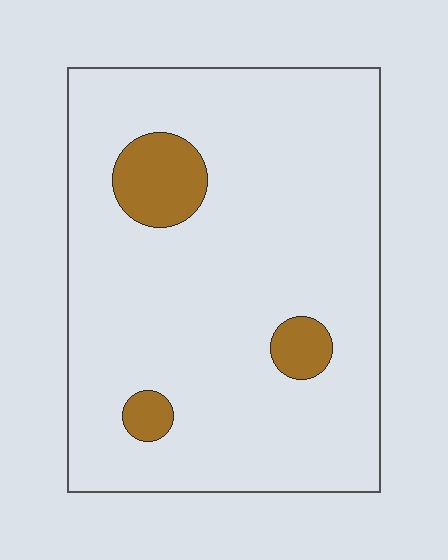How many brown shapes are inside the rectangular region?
3.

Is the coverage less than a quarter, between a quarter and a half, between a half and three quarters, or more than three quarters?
Less than a quarter.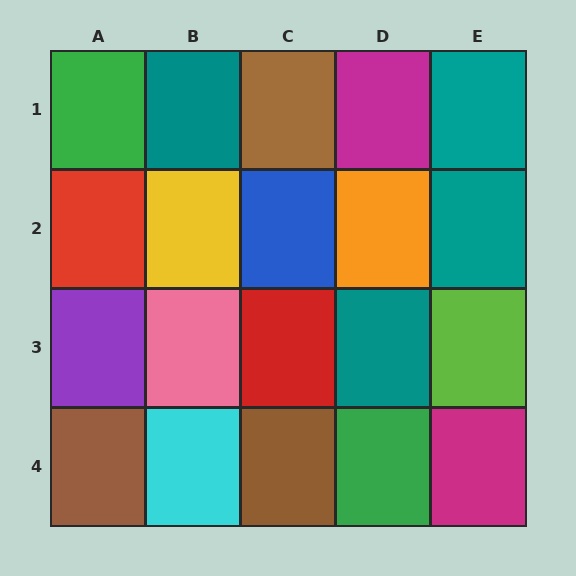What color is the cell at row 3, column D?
Teal.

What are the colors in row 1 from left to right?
Green, teal, brown, magenta, teal.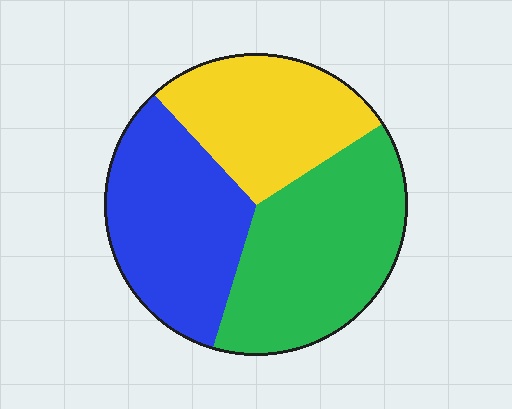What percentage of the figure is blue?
Blue covers about 35% of the figure.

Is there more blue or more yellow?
Blue.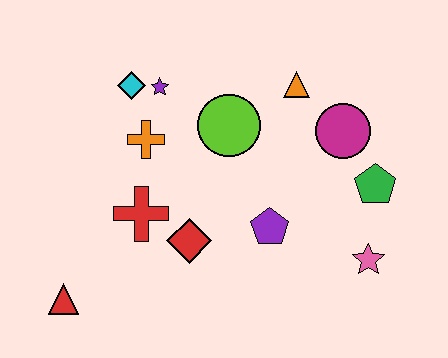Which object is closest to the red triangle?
The red cross is closest to the red triangle.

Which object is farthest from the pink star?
The red triangle is farthest from the pink star.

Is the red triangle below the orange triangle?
Yes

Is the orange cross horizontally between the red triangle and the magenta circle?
Yes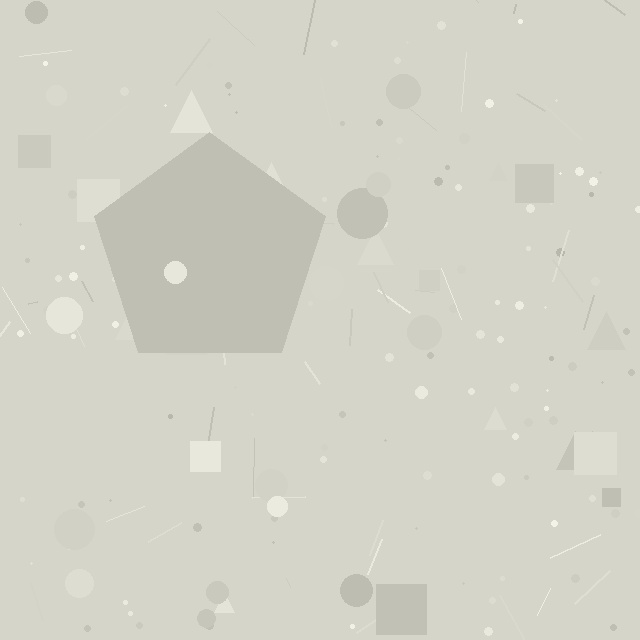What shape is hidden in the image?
A pentagon is hidden in the image.